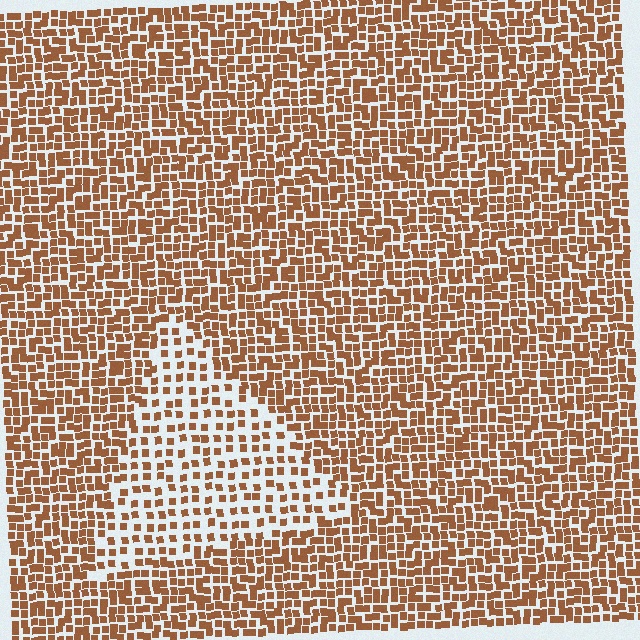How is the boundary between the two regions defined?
The boundary is defined by a change in element density (approximately 1.9x ratio). All elements are the same color, size, and shape.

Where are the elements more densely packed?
The elements are more densely packed outside the triangle boundary.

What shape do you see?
I see a triangle.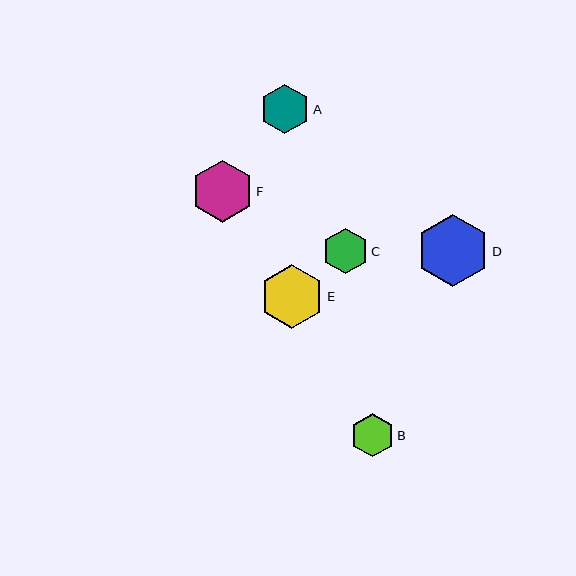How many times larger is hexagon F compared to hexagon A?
Hexagon F is approximately 1.3 times the size of hexagon A.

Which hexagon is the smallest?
Hexagon B is the smallest with a size of approximately 44 pixels.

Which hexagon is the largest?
Hexagon D is the largest with a size of approximately 72 pixels.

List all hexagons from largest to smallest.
From largest to smallest: D, E, F, A, C, B.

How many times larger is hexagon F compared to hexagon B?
Hexagon F is approximately 1.4 times the size of hexagon B.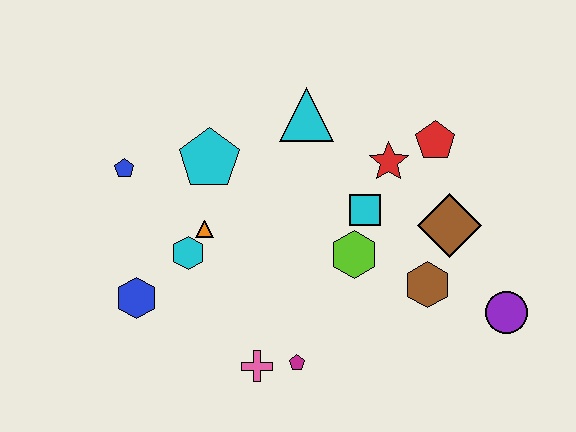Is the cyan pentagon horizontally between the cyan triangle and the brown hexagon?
No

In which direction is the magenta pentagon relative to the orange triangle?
The magenta pentagon is below the orange triangle.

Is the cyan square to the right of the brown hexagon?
No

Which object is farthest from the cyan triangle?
The purple circle is farthest from the cyan triangle.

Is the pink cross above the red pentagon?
No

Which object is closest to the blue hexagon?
The cyan hexagon is closest to the blue hexagon.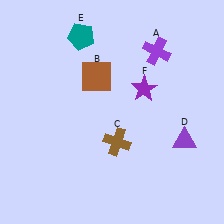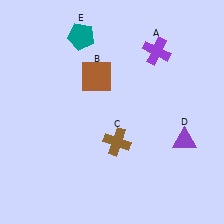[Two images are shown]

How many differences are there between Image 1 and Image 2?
There is 1 difference between the two images.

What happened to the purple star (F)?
The purple star (F) was removed in Image 2. It was in the top-right area of Image 1.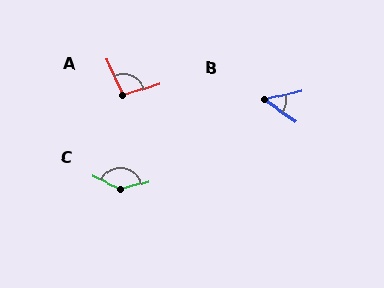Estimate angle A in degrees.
Approximately 97 degrees.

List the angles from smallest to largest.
B (48°), A (97°), C (140°).